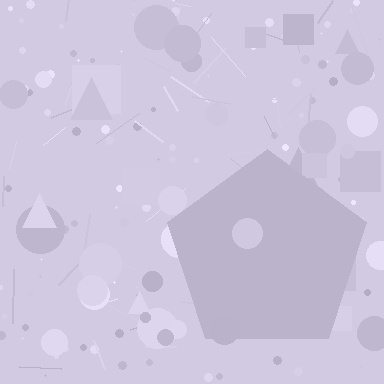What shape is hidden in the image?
A pentagon is hidden in the image.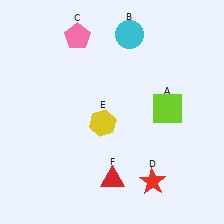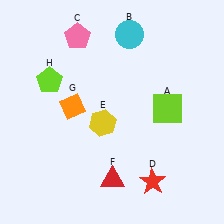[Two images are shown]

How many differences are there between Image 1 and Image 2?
There are 2 differences between the two images.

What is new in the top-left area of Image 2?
A lime pentagon (H) was added in the top-left area of Image 2.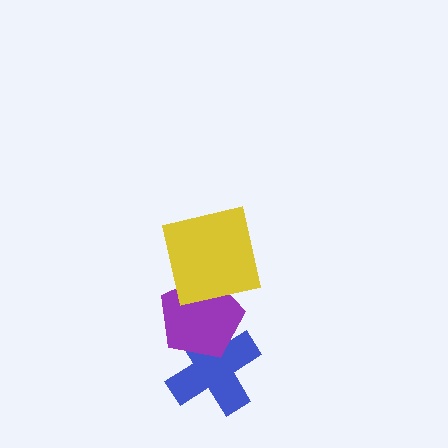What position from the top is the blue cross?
The blue cross is 3rd from the top.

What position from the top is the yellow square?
The yellow square is 1st from the top.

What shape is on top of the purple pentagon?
The yellow square is on top of the purple pentagon.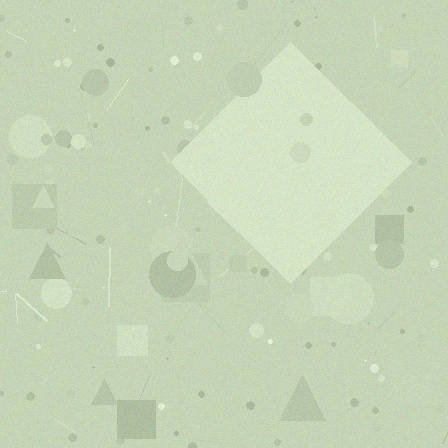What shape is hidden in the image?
A diamond is hidden in the image.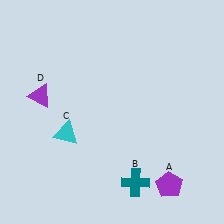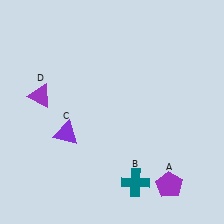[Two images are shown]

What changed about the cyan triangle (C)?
In Image 1, C is cyan. In Image 2, it changed to purple.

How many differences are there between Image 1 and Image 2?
There is 1 difference between the two images.